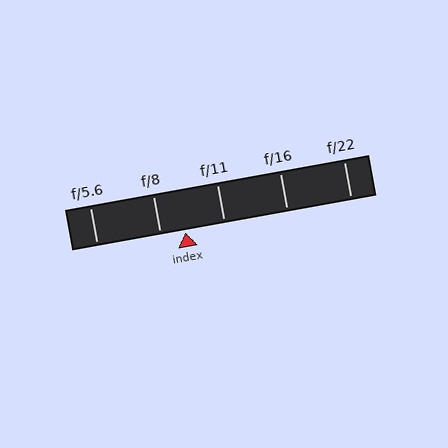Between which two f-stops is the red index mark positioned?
The index mark is between f/8 and f/11.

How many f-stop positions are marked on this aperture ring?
There are 5 f-stop positions marked.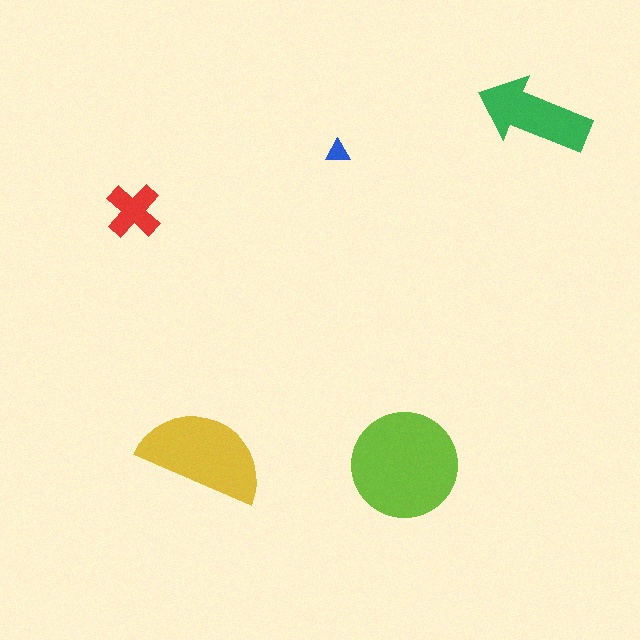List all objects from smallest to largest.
The blue triangle, the red cross, the green arrow, the yellow semicircle, the lime circle.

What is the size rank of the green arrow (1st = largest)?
3rd.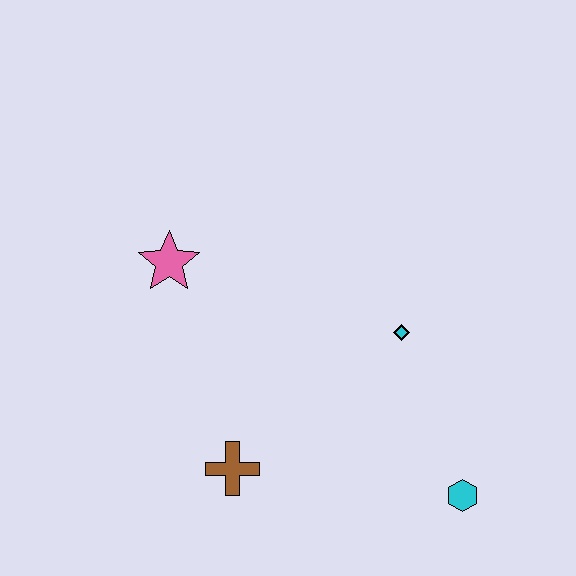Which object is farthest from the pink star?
The cyan hexagon is farthest from the pink star.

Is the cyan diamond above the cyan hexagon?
Yes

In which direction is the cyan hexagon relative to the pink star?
The cyan hexagon is to the right of the pink star.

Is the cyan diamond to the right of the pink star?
Yes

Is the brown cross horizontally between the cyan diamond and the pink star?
Yes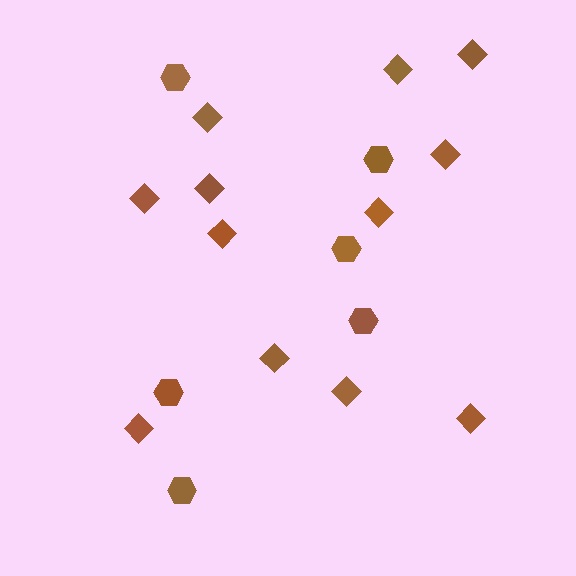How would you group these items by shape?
There are 2 groups: one group of hexagons (6) and one group of diamonds (12).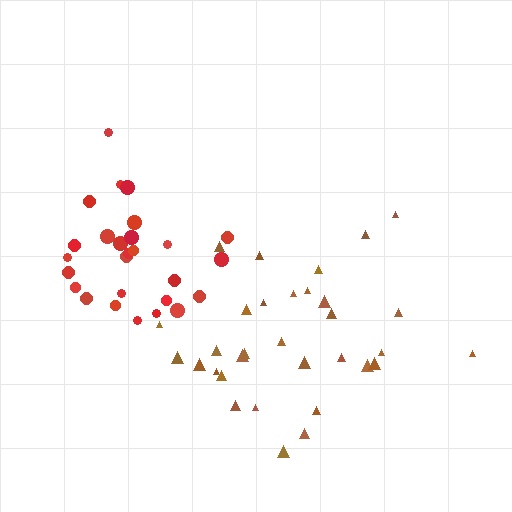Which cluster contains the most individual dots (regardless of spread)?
Brown (32).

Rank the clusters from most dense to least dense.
brown, red.